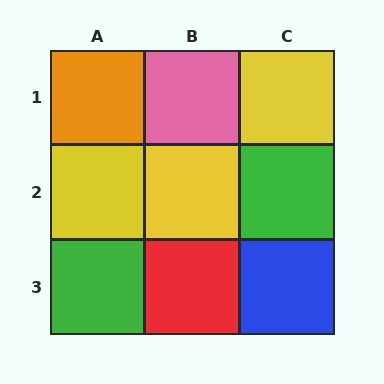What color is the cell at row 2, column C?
Green.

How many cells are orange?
1 cell is orange.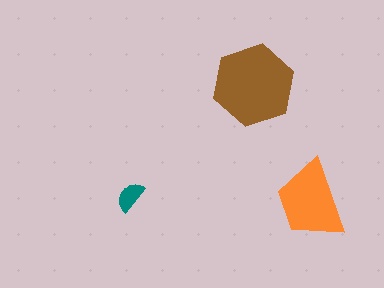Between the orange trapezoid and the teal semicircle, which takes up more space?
The orange trapezoid.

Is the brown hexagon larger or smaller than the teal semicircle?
Larger.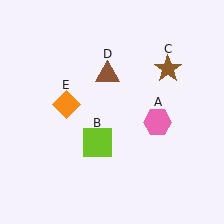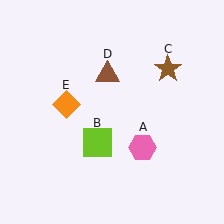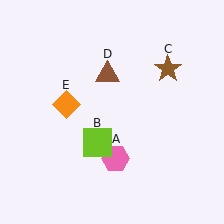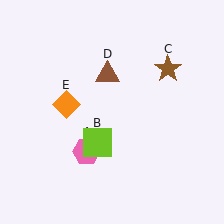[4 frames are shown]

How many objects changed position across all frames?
1 object changed position: pink hexagon (object A).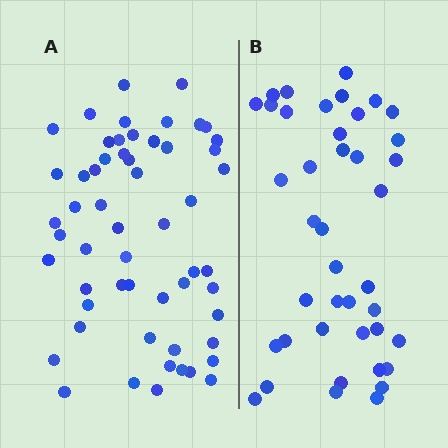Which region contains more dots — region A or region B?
Region A (the left region) has more dots.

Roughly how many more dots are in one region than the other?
Region A has approximately 15 more dots than region B.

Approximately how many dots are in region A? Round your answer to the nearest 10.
About 60 dots. (The exact count is 56, which rounds to 60.)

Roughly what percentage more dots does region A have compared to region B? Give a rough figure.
About 35% more.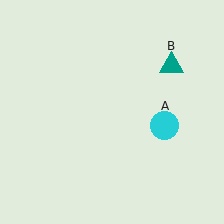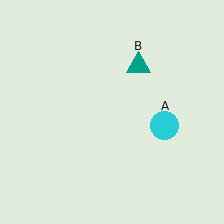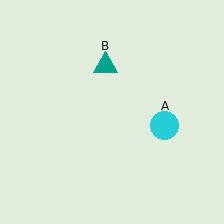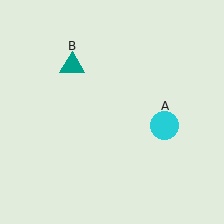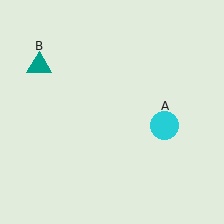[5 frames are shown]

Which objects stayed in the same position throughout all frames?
Cyan circle (object A) remained stationary.